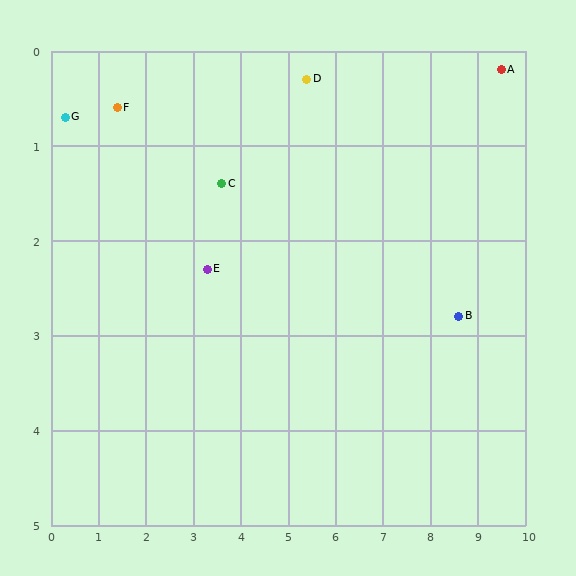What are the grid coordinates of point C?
Point C is at approximately (3.6, 1.4).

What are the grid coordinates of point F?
Point F is at approximately (1.4, 0.6).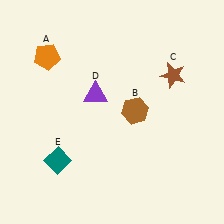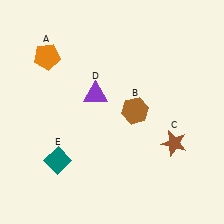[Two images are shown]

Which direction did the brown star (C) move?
The brown star (C) moved down.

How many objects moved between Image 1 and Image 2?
1 object moved between the two images.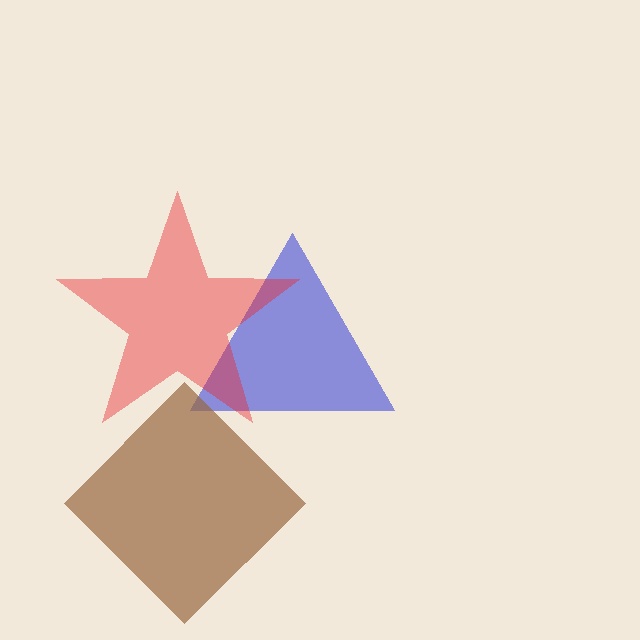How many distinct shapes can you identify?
There are 3 distinct shapes: a blue triangle, a red star, a brown diamond.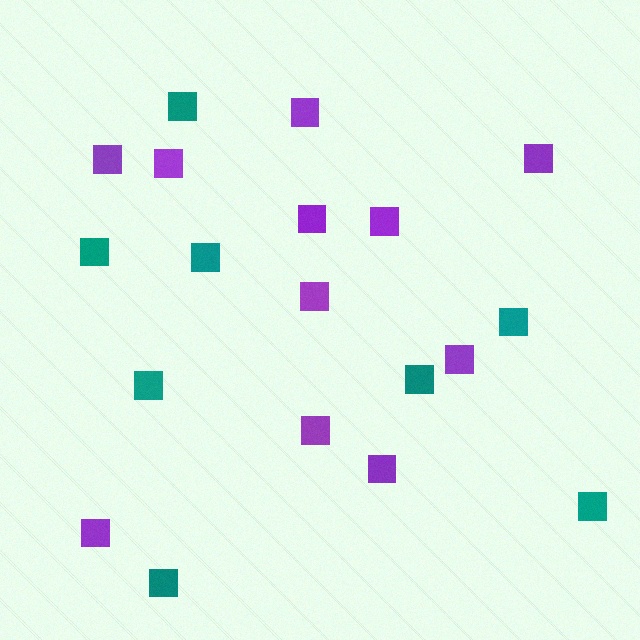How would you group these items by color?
There are 2 groups: one group of teal squares (8) and one group of purple squares (11).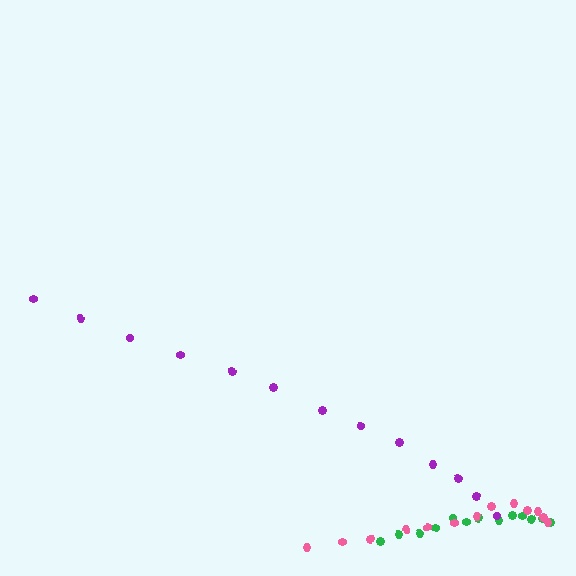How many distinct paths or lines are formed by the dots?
There are 3 distinct paths.